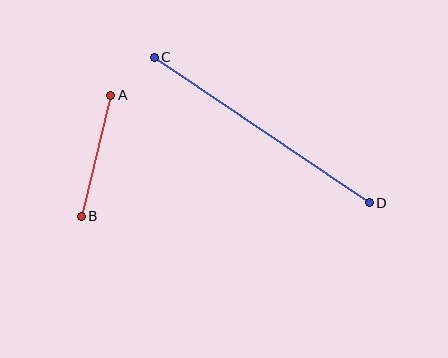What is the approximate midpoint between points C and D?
The midpoint is at approximately (262, 130) pixels.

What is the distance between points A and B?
The distance is approximately 125 pixels.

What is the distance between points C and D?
The distance is approximately 260 pixels.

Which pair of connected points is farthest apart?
Points C and D are farthest apart.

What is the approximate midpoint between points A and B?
The midpoint is at approximately (96, 156) pixels.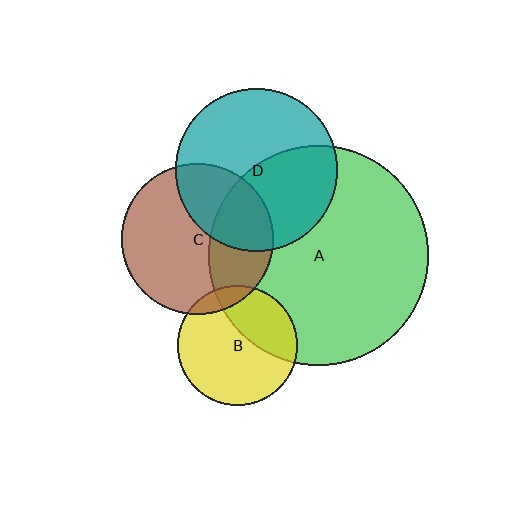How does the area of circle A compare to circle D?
Approximately 1.8 times.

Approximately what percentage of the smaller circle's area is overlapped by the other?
Approximately 35%.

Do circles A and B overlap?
Yes.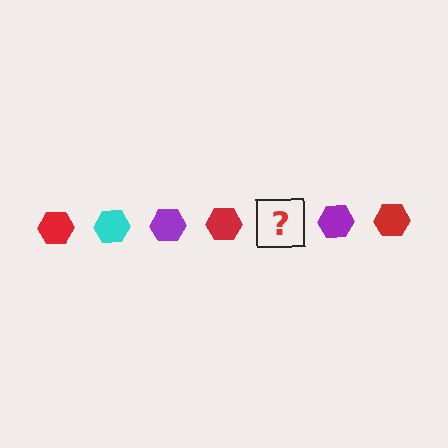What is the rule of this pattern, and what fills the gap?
The rule is that the pattern cycles through red, cyan, purple hexagons. The gap should be filled with a cyan hexagon.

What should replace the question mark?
The question mark should be replaced with a cyan hexagon.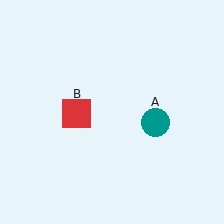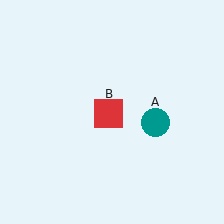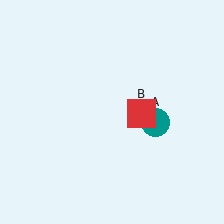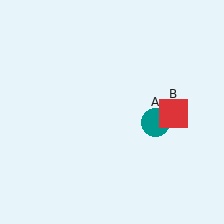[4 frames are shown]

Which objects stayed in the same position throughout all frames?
Teal circle (object A) remained stationary.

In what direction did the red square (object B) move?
The red square (object B) moved right.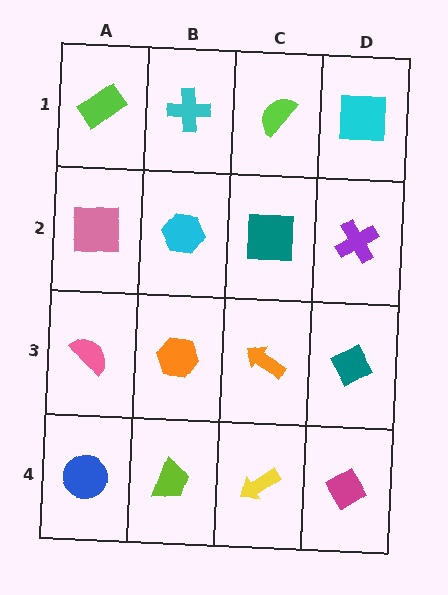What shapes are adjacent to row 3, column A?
A pink square (row 2, column A), a blue circle (row 4, column A), an orange hexagon (row 3, column B).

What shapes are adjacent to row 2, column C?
A lime semicircle (row 1, column C), an orange arrow (row 3, column C), a cyan hexagon (row 2, column B), a purple cross (row 2, column D).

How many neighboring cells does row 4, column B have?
3.